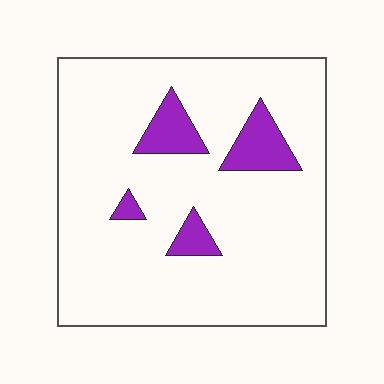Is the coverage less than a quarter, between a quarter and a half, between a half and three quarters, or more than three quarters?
Less than a quarter.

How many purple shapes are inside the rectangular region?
4.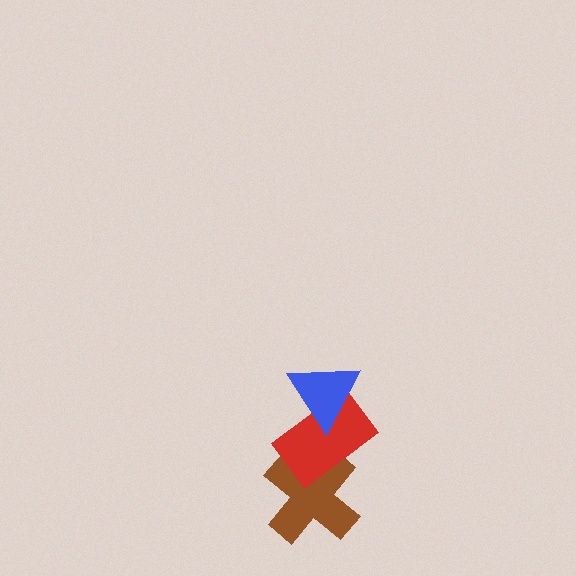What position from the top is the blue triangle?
The blue triangle is 1st from the top.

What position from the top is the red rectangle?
The red rectangle is 2nd from the top.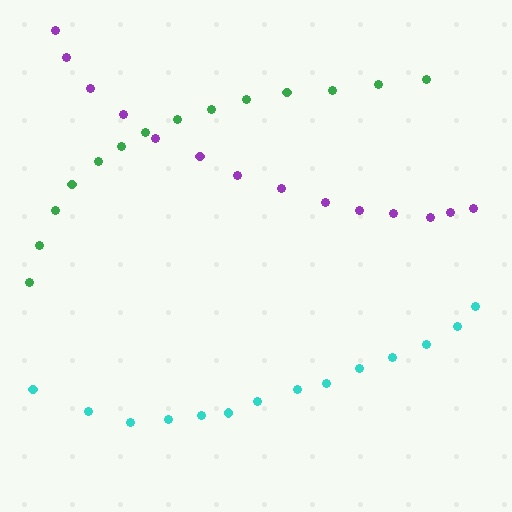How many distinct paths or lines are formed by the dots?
There are 3 distinct paths.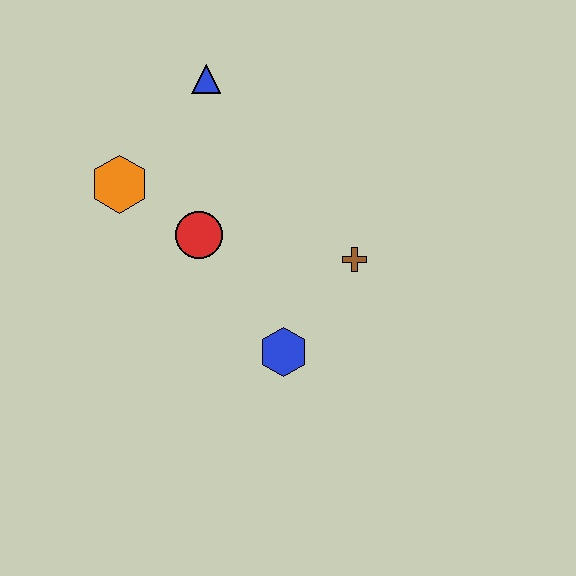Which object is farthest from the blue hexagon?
The blue triangle is farthest from the blue hexagon.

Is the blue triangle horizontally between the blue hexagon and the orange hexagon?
Yes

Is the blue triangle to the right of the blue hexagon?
No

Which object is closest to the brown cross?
The blue hexagon is closest to the brown cross.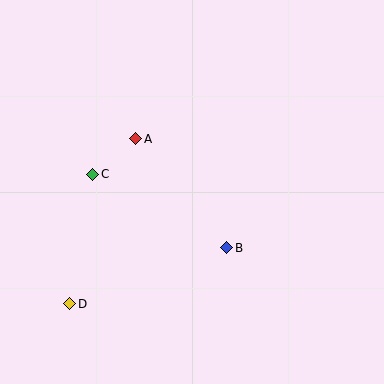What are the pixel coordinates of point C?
Point C is at (93, 174).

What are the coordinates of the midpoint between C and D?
The midpoint between C and D is at (81, 239).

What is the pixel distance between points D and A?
The distance between D and A is 178 pixels.